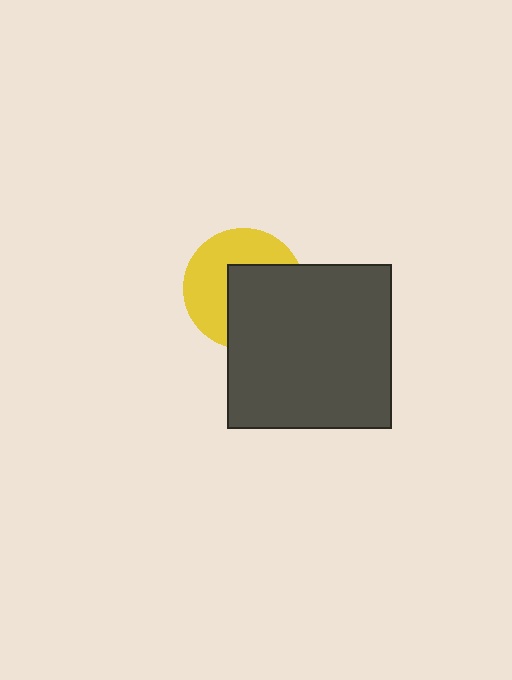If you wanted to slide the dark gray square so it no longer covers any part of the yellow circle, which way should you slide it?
Slide it toward the lower-right — that is the most direct way to separate the two shapes.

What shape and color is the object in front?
The object in front is a dark gray square.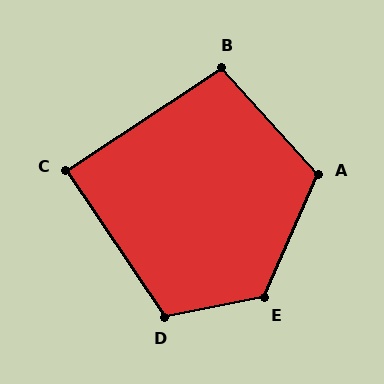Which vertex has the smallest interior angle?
C, at approximately 89 degrees.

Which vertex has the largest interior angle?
E, at approximately 125 degrees.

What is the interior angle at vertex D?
Approximately 113 degrees (obtuse).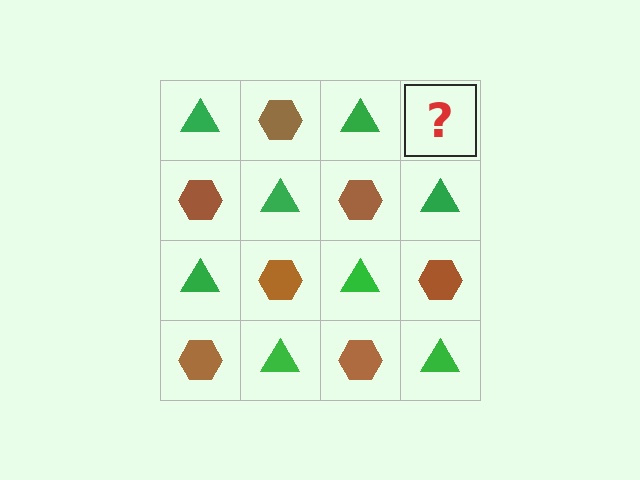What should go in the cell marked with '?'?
The missing cell should contain a brown hexagon.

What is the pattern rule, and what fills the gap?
The rule is that it alternates green triangle and brown hexagon in a checkerboard pattern. The gap should be filled with a brown hexagon.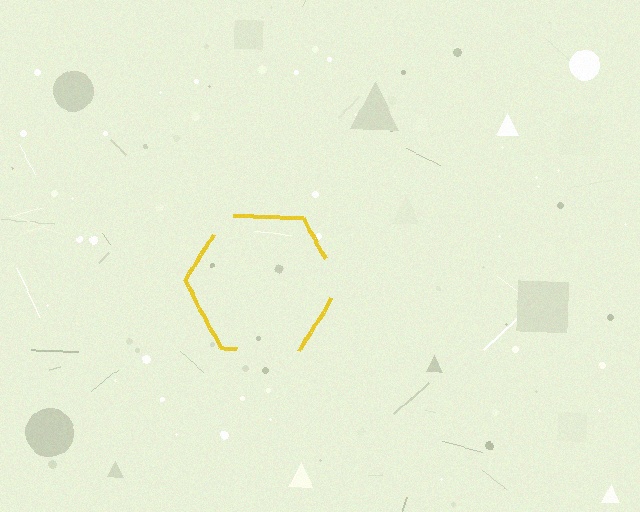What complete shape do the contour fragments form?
The contour fragments form a hexagon.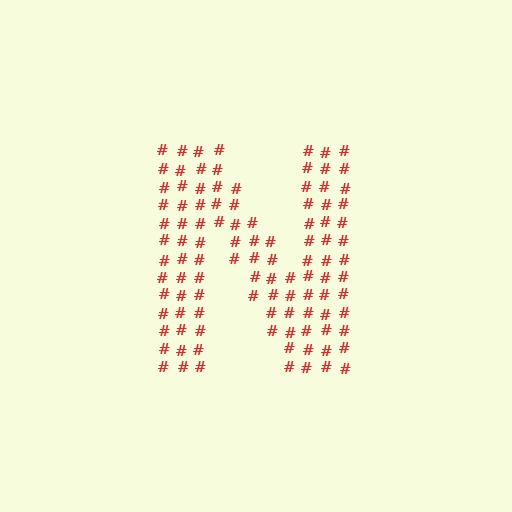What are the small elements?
The small elements are hash symbols.